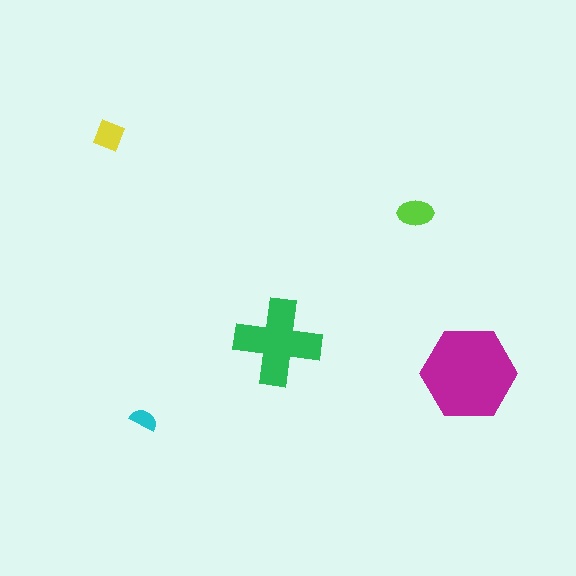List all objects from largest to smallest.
The magenta hexagon, the green cross, the lime ellipse, the yellow diamond, the cyan semicircle.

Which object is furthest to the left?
The yellow diamond is leftmost.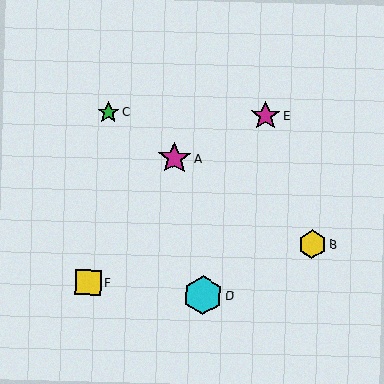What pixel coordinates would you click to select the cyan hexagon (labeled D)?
Click at (203, 295) to select the cyan hexagon D.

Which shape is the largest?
The cyan hexagon (labeled D) is the largest.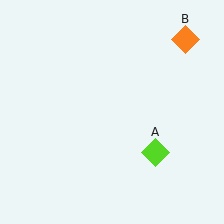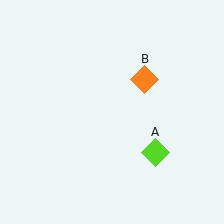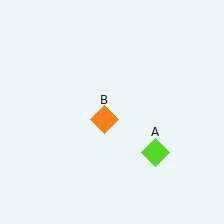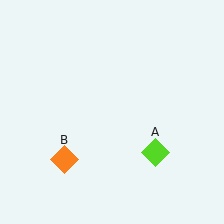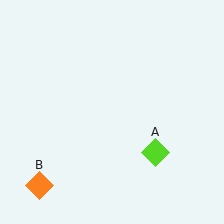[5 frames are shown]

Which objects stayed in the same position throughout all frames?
Lime diamond (object A) remained stationary.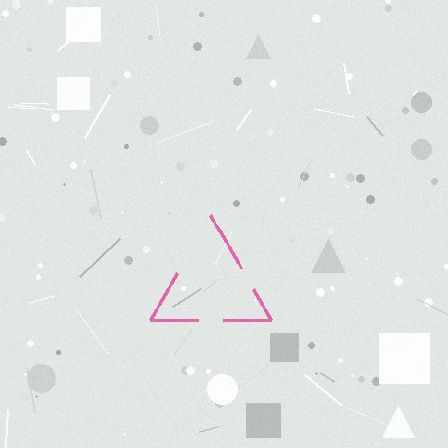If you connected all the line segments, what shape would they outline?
They would outline a triangle.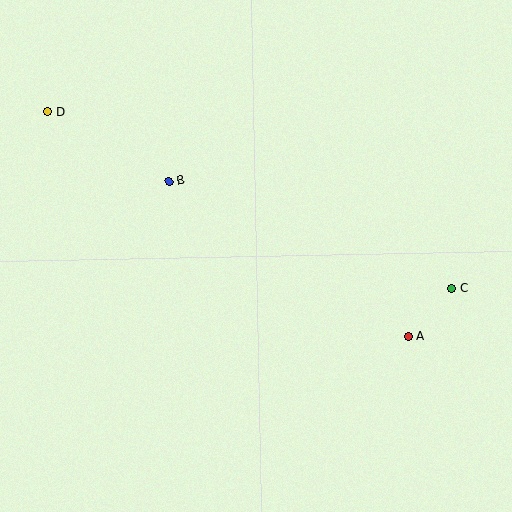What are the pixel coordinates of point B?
Point B is at (169, 181).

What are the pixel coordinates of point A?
Point A is at (408, 336).